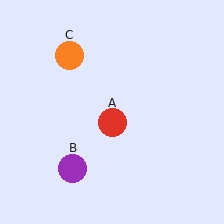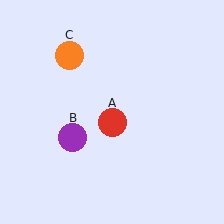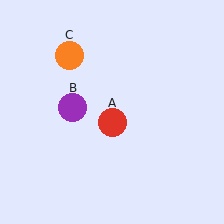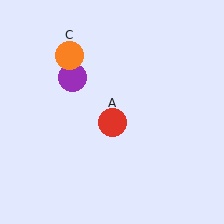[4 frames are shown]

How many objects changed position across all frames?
1 object changed position: purple circle (object B).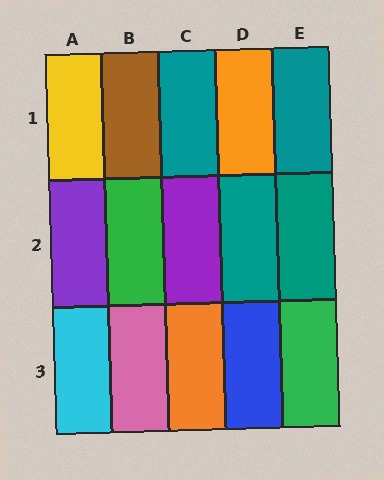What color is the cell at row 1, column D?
Orange.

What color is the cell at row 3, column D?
Blue.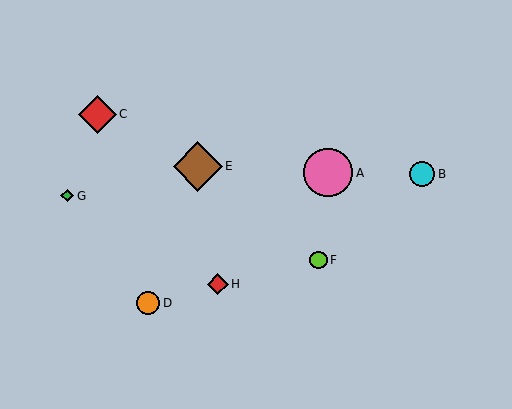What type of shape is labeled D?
Shape D is an orange circle.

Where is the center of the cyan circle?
The center of the cyan circle is at (422, 174).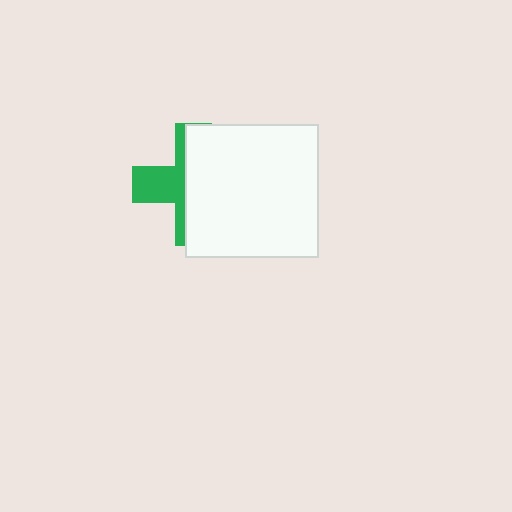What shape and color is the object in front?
The object in front is a white square.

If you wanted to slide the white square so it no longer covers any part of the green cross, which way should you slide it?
Slide it right — that is the most direct way to separate the two shapes.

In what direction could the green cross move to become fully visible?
The green cross could move left. That would shift it out from behind the white square entirely.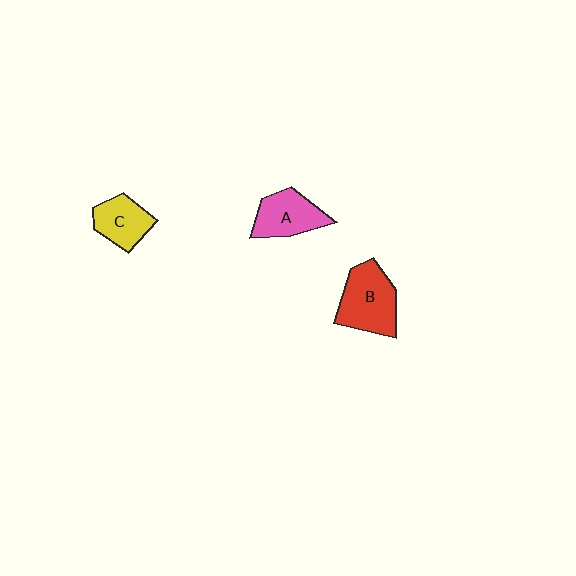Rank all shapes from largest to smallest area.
From largest to smallest: B (red), A (pink), C (yellow).